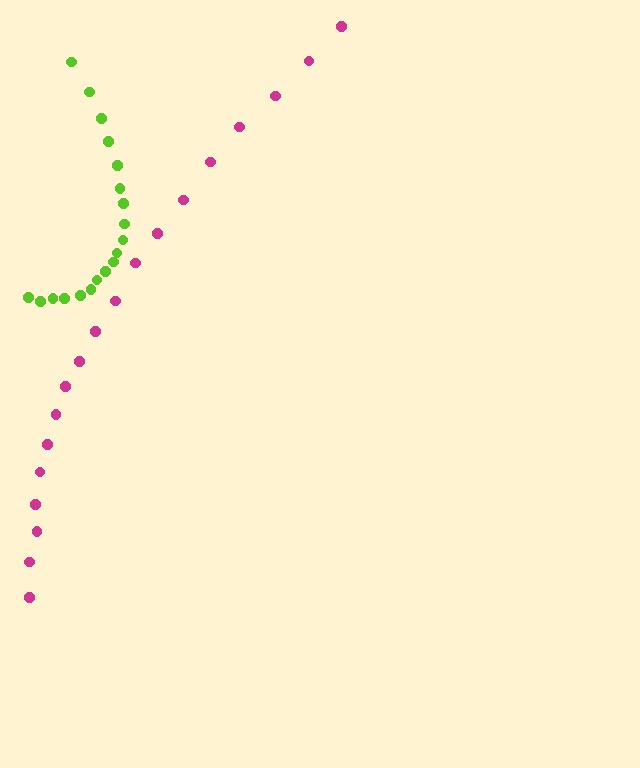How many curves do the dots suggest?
There are 2 distinct paths.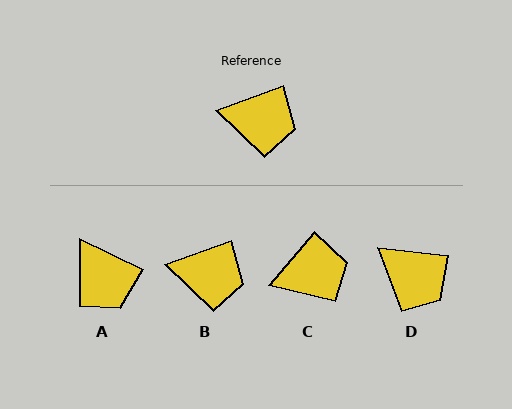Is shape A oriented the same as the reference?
No, it is off by about 46 degrees.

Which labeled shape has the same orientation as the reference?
B.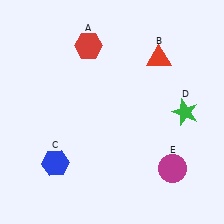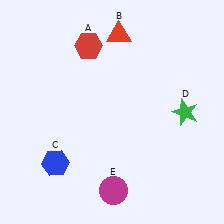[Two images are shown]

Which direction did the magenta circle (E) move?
The magenta circle (E) moved left.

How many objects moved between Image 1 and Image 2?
2 objects moved between the two images.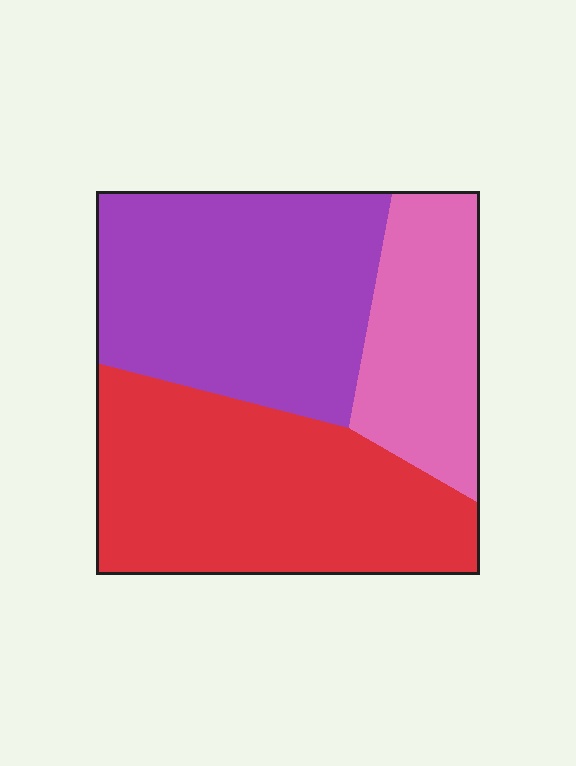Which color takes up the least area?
Pink, at roughly 20%.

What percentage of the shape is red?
Red covers about 40% of the shape.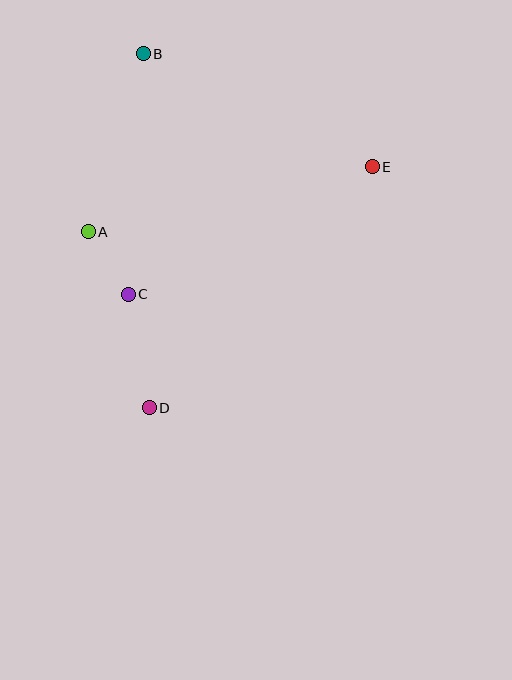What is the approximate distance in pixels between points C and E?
The distance between C and E is approximately 275 pixels.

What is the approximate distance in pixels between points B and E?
The distance between B and E is approximately 255 pixels.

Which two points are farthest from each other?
Points B and D are farthest from each other.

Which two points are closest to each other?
Points A and C are closest to each other.